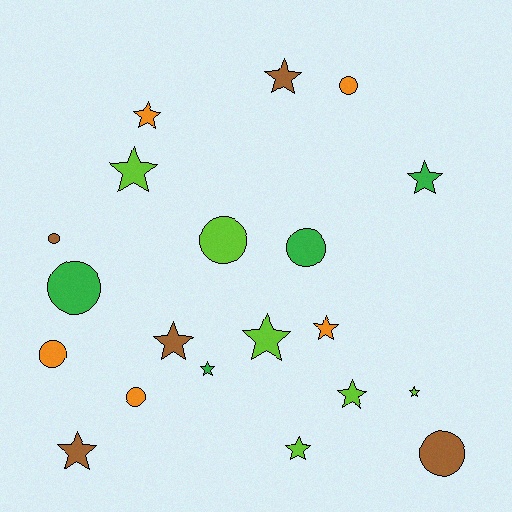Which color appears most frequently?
Lime, with 6 objects.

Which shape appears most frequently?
Star, with 12 objects.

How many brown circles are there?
There are 2 brown circles.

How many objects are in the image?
There are 20 objects.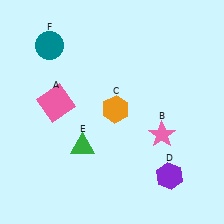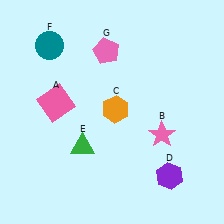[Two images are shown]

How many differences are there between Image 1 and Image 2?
There is 1 difference between the two images.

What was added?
A pink pentagon (G) was added in Image 2.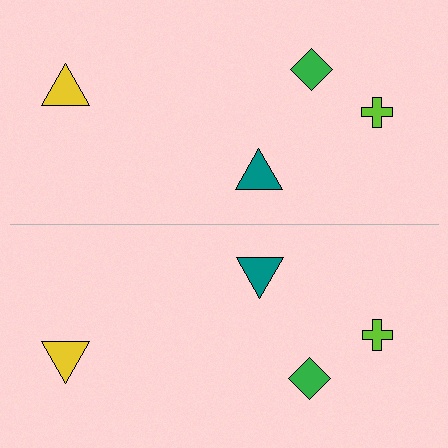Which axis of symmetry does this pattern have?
The pattern has a horizontal axis of symmetry running through the center of the image.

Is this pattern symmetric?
Yes, this pattern has bilateral (reflection) symmetry.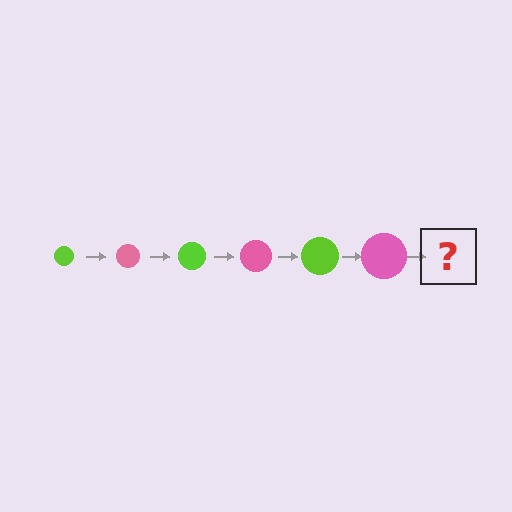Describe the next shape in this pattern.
It should be a lime circle, larger than the previous one.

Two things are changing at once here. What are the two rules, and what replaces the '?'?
The two rules are that the circle grows larger each step and the color cycles through lime and pink. The '?' should be a lime circle, larger than the previous one.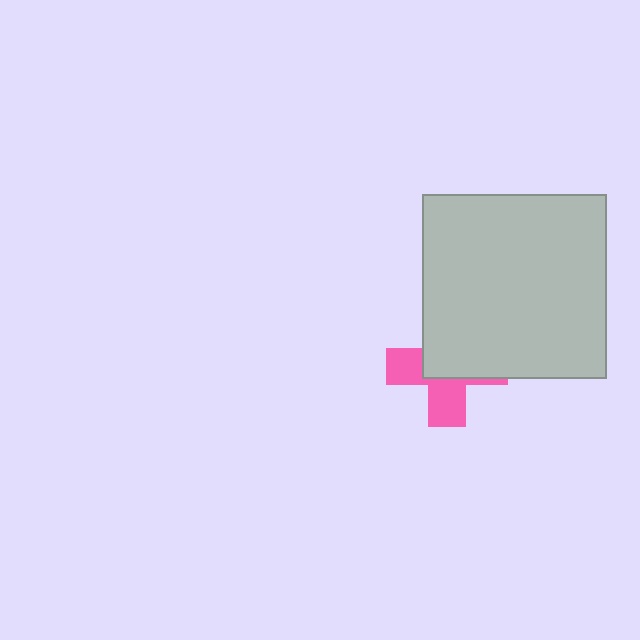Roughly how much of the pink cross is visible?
A small part of it is visible (roughly 44%).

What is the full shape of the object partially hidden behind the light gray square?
The partially hidden object is a pink cross.